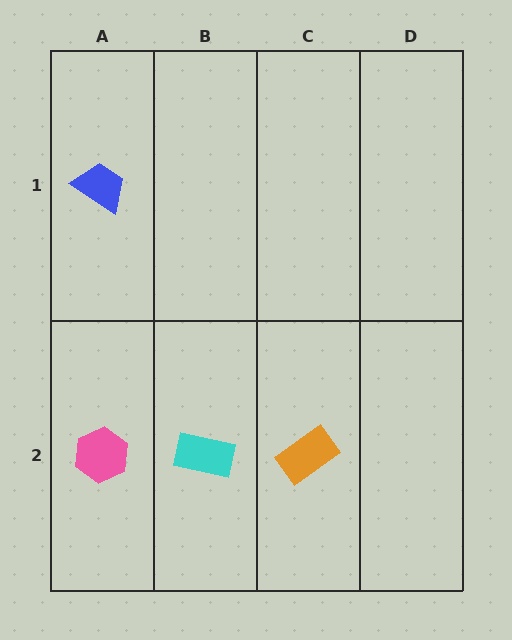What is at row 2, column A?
A pink hexagon.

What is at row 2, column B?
A cyan rectangle.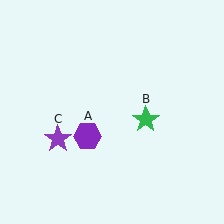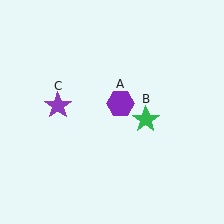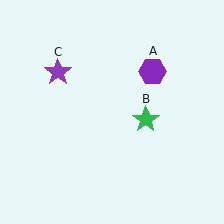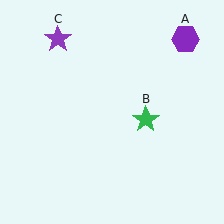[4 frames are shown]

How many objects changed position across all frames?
2 objects changed position: purple hexagon (object A), purple star (object C).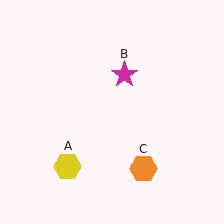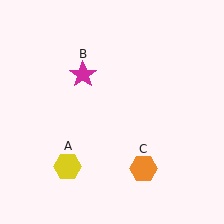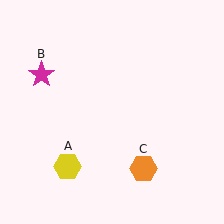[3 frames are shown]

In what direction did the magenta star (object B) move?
The magenta star (object B) moved left.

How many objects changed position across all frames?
1 object changed position: magenta star (object B).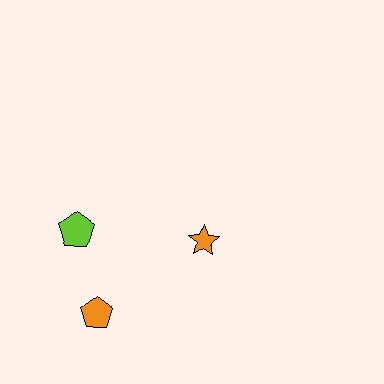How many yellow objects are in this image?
There are no yellow objects.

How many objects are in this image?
There are 3 objects.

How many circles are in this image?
There are no circles.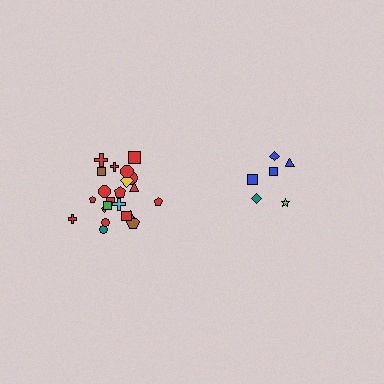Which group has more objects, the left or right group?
The left group.